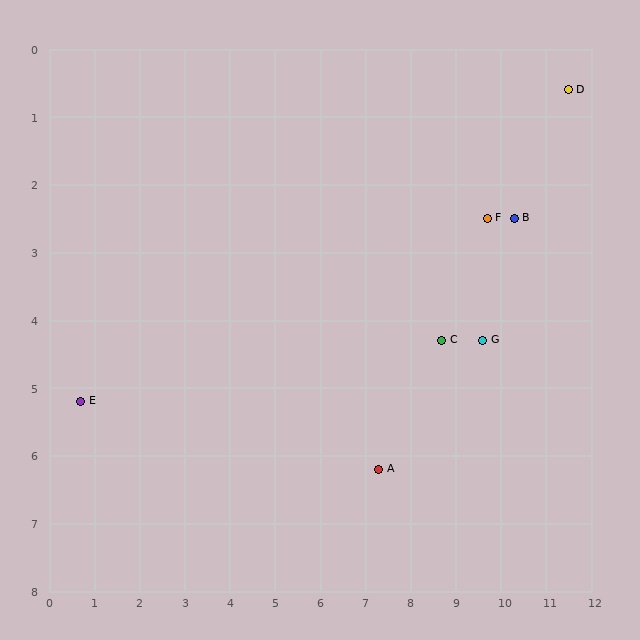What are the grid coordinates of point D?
Point D is at approximately (11.5, 0.6).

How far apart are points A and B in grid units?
Points A and B are about 4.8 grid units apart.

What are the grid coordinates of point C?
Point C is at approximately (8.7, 4.3).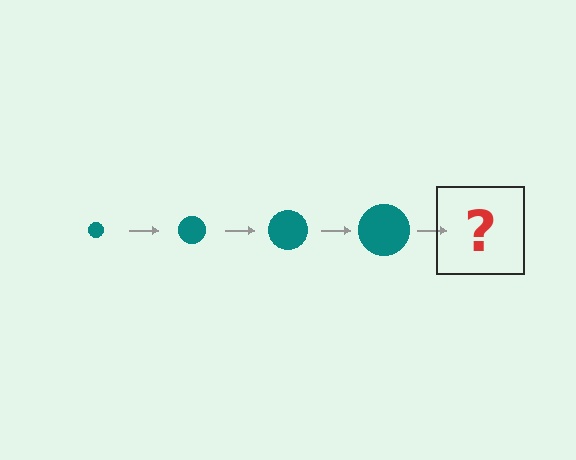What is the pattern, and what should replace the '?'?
The pattern is that the circle gets progressively larger each step. The '?' should be a teal circle, larger than the previous one.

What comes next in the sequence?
The next element should be a teal circle, larger than the previous one.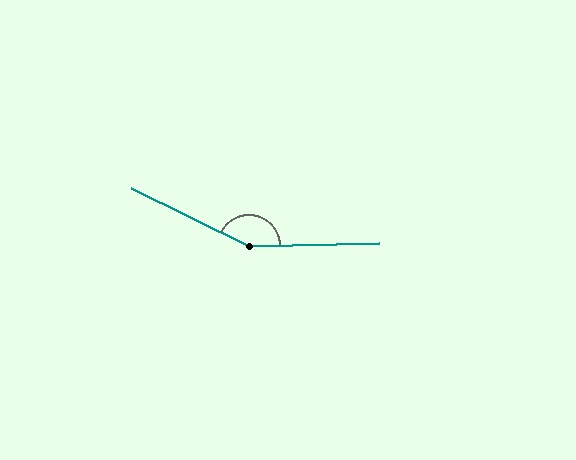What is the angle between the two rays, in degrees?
Approximately 153 degrees.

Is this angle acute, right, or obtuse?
It is obtuse.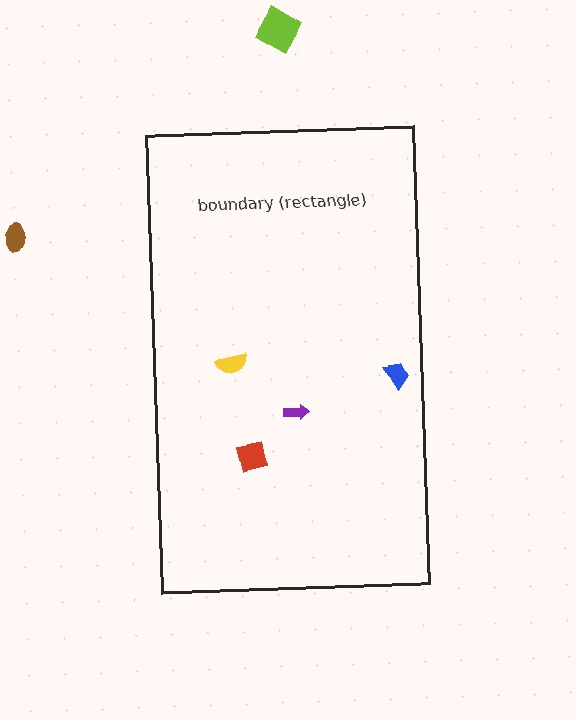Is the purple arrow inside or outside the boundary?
Inside.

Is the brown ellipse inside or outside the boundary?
Outside.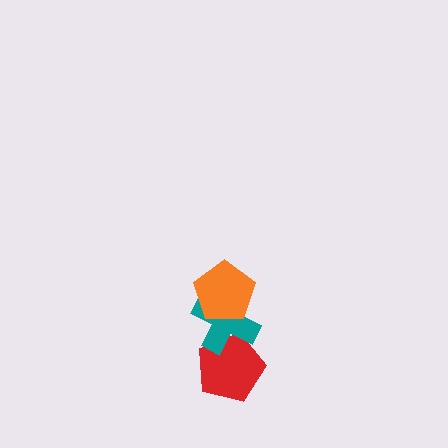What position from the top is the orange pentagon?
The orange pentagon is 1st from the top.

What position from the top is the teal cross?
The teal cross is 2nd from the top.